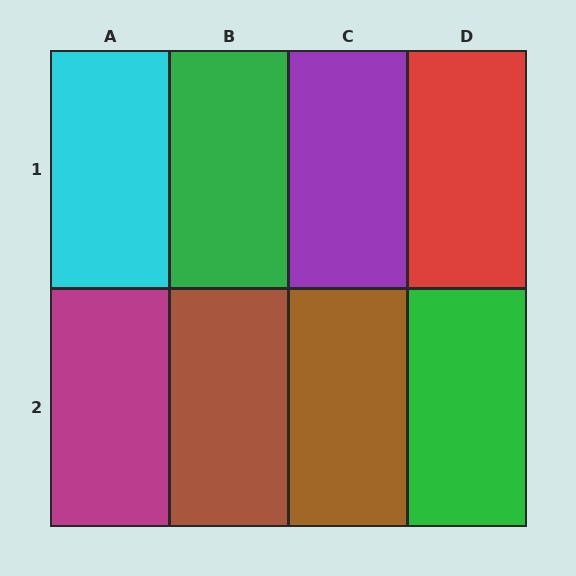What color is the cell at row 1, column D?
Red.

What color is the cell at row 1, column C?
Purple.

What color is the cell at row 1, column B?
Green.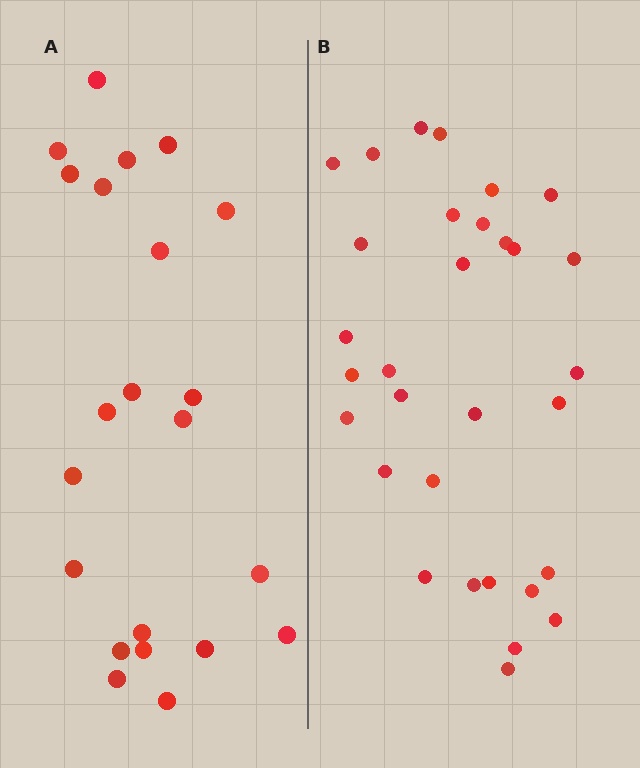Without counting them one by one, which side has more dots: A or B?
Region B (the right region) has more dots.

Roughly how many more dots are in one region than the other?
Region B has roughly 8 or so more dots than region A.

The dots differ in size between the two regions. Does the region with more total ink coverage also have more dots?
No. Region A has more total ink coverage because its dots are larger, but region B actually contains more individual dots. Total area can be misleading — the number of items is what matters here.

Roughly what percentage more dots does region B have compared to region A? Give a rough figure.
About 40% more.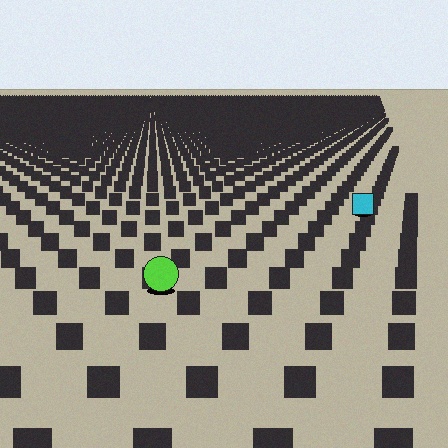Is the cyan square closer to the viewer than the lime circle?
No. The lime circle is closer — you can tell from the texture gradient: the ground texture is coarser near it.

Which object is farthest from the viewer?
The cyan square is farthest from the viewer. It appears smaller and the ground texture around it is denser.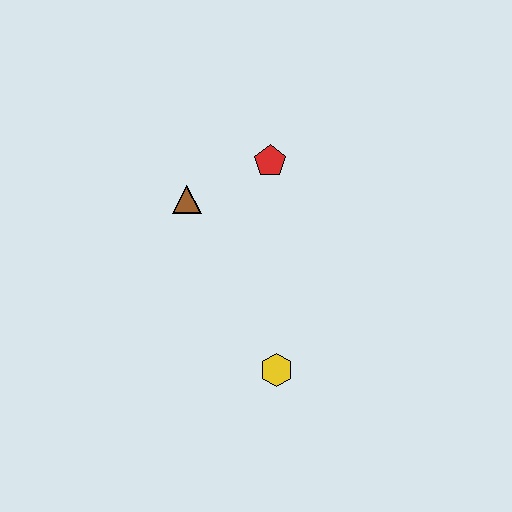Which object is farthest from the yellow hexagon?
The red pentagon is farthest from the yellow hexagon.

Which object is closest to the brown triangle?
The red pentagon is closest to the brown triangle.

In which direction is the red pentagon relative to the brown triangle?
The red pentagon is to the right of the brown triangle.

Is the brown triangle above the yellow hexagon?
Yes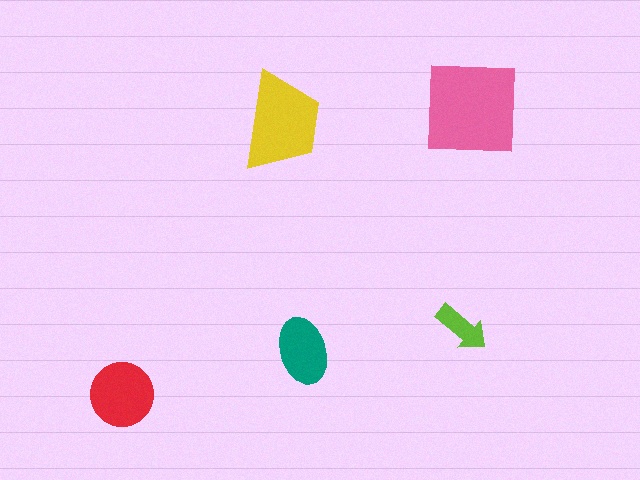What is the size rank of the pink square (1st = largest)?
1st.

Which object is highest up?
The pink square is topmost.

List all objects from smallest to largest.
The lime arrow, the teal ellipse, the red circle, the yellow trapezoid, the pink square.